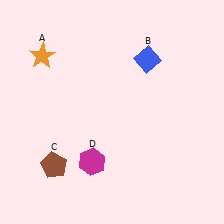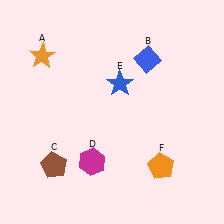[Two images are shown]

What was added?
A blue star (E), an orange pentagon (F) were added in Image 2.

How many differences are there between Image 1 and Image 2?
There are 2 differences between the two images.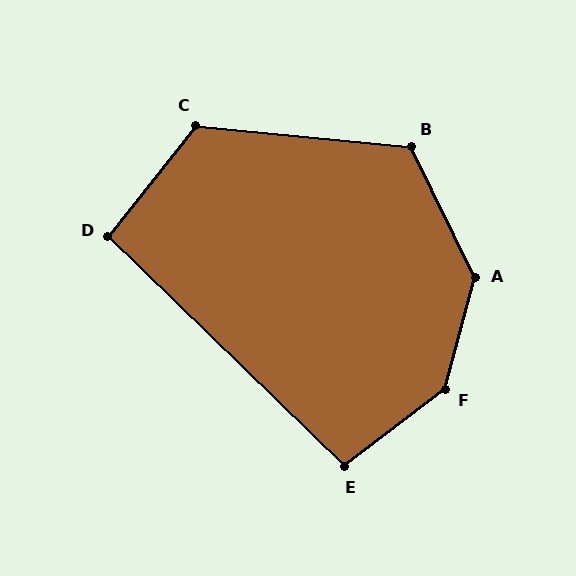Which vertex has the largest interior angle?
F, at approximately 142 degrees.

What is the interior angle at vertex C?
Approximately 122 degrees (obtuse).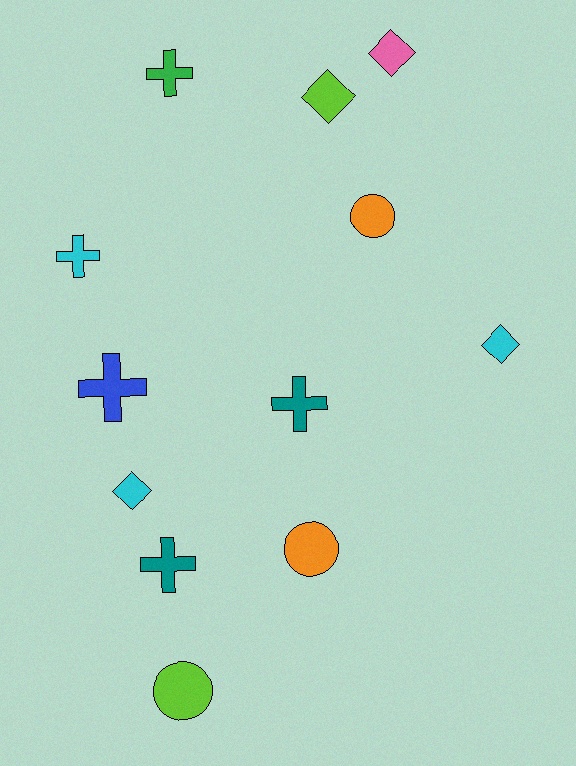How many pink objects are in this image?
There is 1 pink object.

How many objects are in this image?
There are 12 objects.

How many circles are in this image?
There are 3 circles.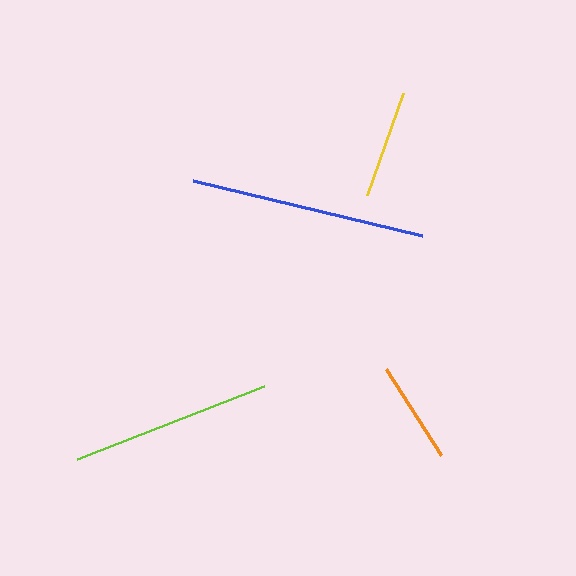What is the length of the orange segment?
The orange segment is approximately 102 pixels long.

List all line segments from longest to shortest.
From longest to shortest: blue, lime, yellow, orange.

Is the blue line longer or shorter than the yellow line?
The blue line is longer than the yellow line.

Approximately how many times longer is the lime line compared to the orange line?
The lime line is approximately 2.0 times the length of the orange line.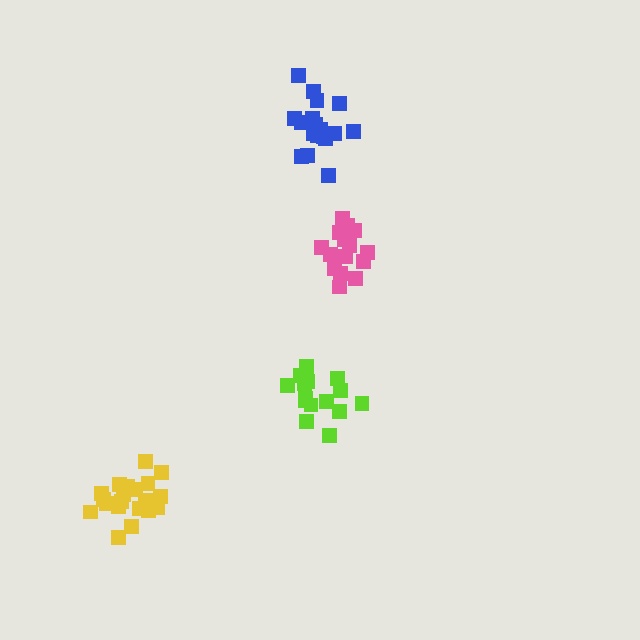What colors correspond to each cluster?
The clusters are colored: pink, blue, yellow, lime.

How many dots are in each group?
Group 1: 15 dots, Group 2: 18 dots, Group 3: 20 dots, Group 4: 15 dots (68 total).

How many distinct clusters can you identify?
There are 4 distinct clusters.